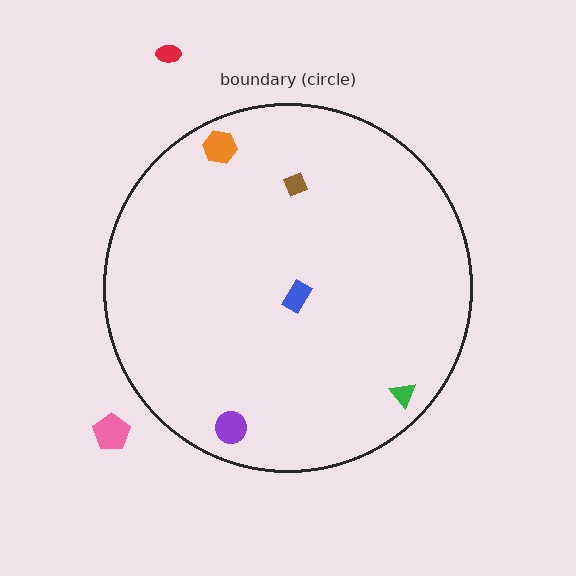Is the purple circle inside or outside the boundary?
Inside.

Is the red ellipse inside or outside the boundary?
Outside.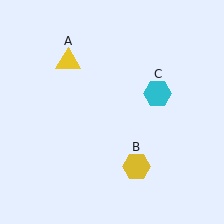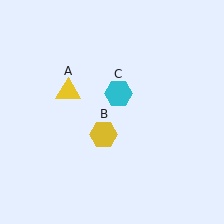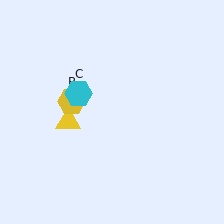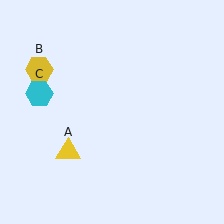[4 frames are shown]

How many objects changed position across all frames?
3 objects changed position: yellow triangle (object A), yellow hexagon (object B), cyan hexagon (object C).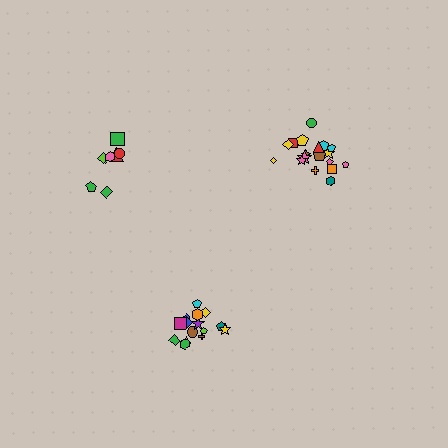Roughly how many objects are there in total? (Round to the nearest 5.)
Roughly 40 objects in total.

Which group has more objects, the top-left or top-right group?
The top-right group.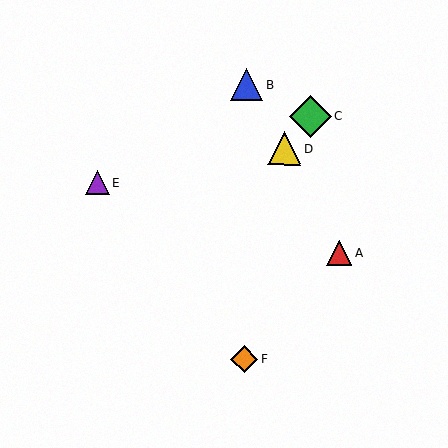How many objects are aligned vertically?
2 objects (B, F) are aligned vertically.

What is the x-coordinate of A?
Object A is at x≈339.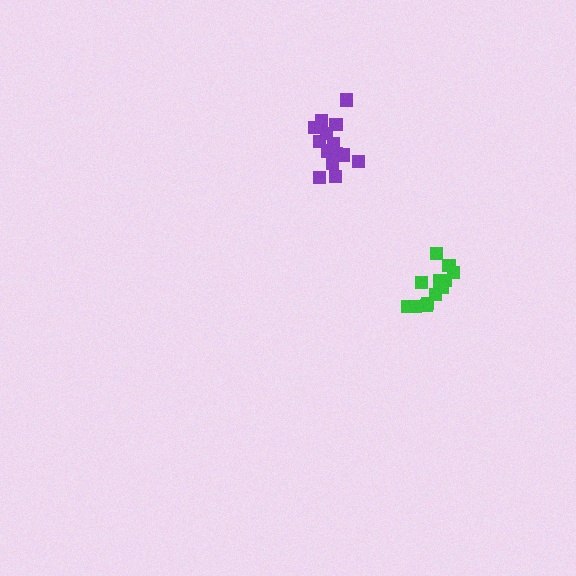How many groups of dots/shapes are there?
There are 2 groups.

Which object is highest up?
The purple cluster is topmost.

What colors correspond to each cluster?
The clusters are colored: green, purple.